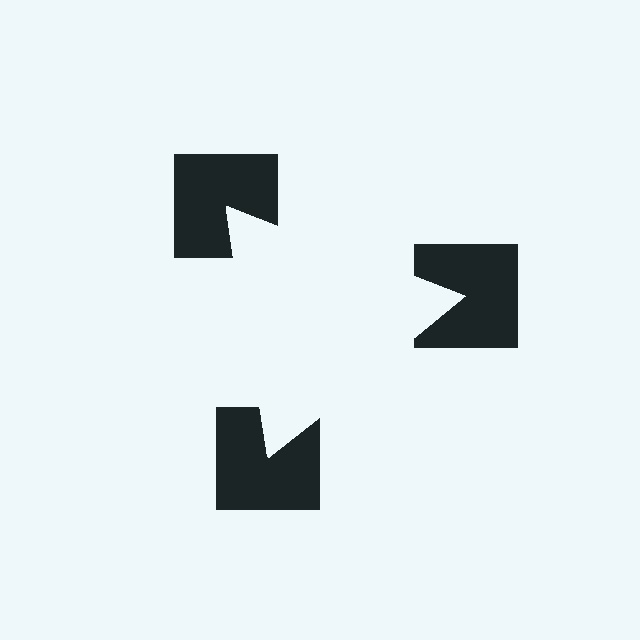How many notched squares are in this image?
There are 3 — one at each vertex of the illusory triangle.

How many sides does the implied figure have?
3 sides.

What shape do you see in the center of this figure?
An illusory triangle — its edges are inferred from the aligned wedge cuts in the notched squares, not physically drawn.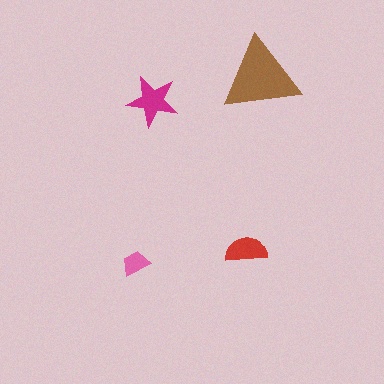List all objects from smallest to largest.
The pink trapezoid, the red semicircle, the magenta star, the brown triangle.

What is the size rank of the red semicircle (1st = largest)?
3rd.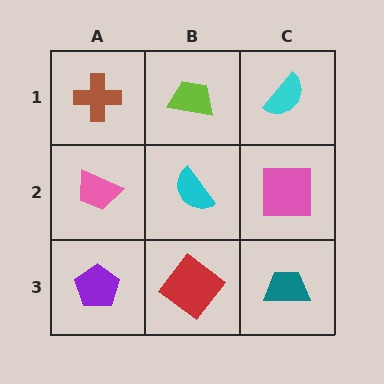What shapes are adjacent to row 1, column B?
A cyan semicircle (row 2, column B), a brown cross (row 1, column A), a cyan semicircle (row 1, column C).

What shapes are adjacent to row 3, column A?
A pink trapezoid (row 2, column A), a red diamond (row 3, column B).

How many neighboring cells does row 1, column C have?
2.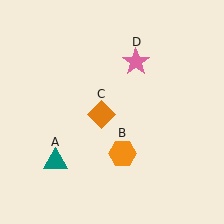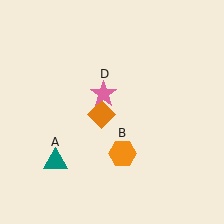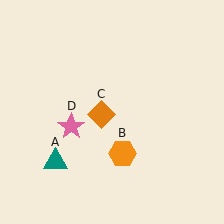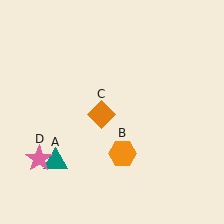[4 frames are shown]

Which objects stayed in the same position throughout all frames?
Teal triangle (object A) and orange hexagon (object B) and orange diamond (object C) remained stationary.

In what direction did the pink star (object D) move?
The pink star (object D) moved down and to the left.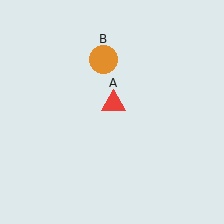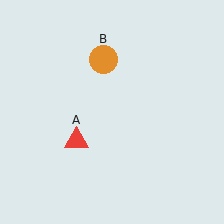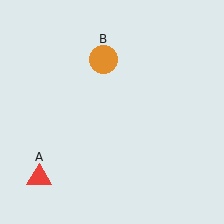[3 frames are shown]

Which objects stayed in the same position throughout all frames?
Orange circle (object B) remained stationary.